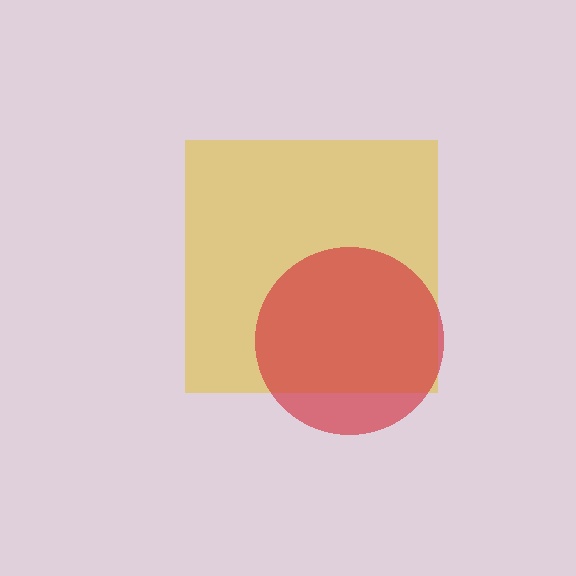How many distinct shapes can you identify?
There are 2 distinct shapes: a yellow square, a red circle.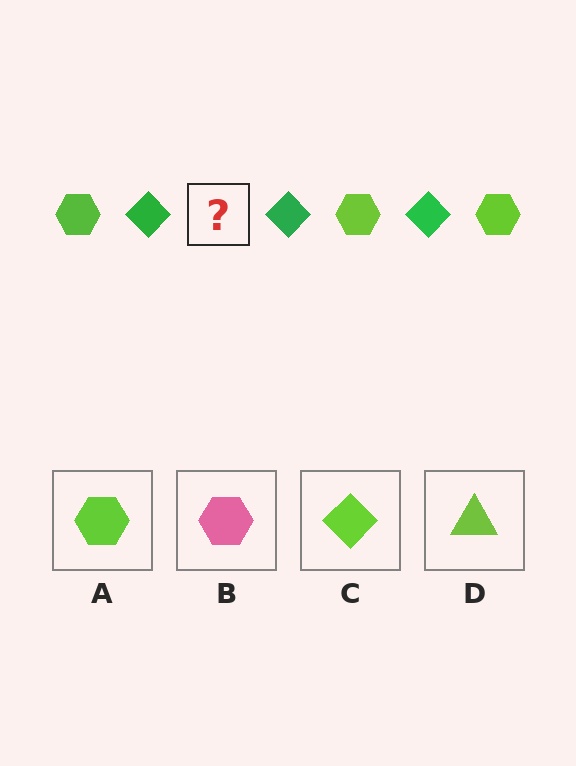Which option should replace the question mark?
Option A.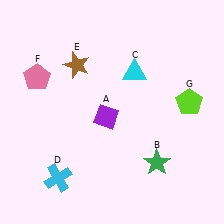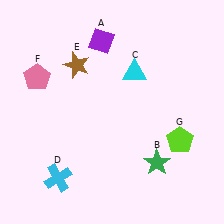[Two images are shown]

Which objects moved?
The objects that moved are: the purple diamond (A), the lime pentagon (G).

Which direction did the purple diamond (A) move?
The purple diamond (A) moved up.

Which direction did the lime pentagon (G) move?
The lime pentagon (G) moved down.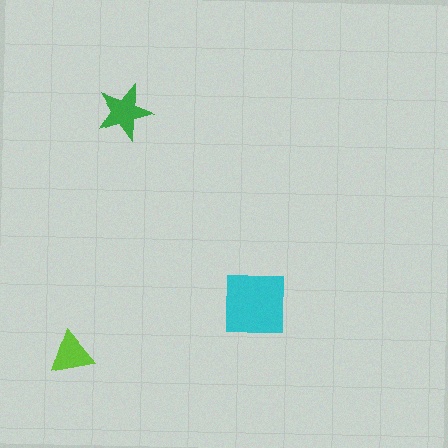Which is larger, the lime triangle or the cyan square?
The cyan square.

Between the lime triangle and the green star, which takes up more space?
The green star.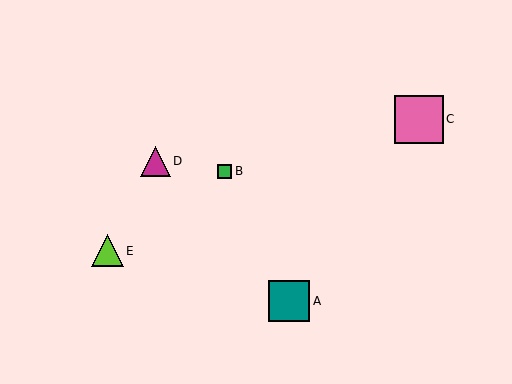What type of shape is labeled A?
Shape A is a teal square.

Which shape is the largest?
The pink square (labeled C) is the largest.